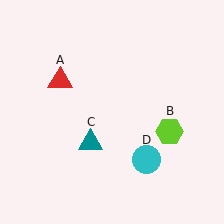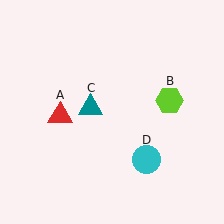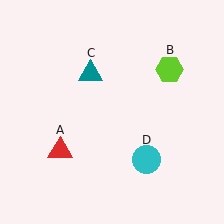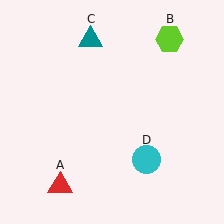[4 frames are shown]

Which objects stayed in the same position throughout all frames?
Cyan circle (object D) remained stationary.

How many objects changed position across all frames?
3 objects changed position: red triangle (object A), lime hexagon (object B), teal triangle (object C).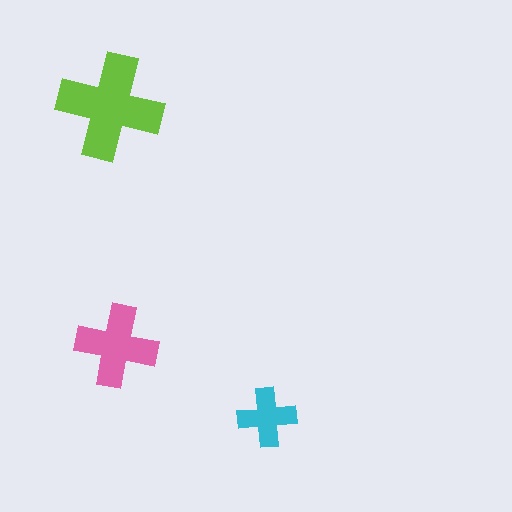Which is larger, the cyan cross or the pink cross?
The pink one.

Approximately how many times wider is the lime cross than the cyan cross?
About 2 times wider.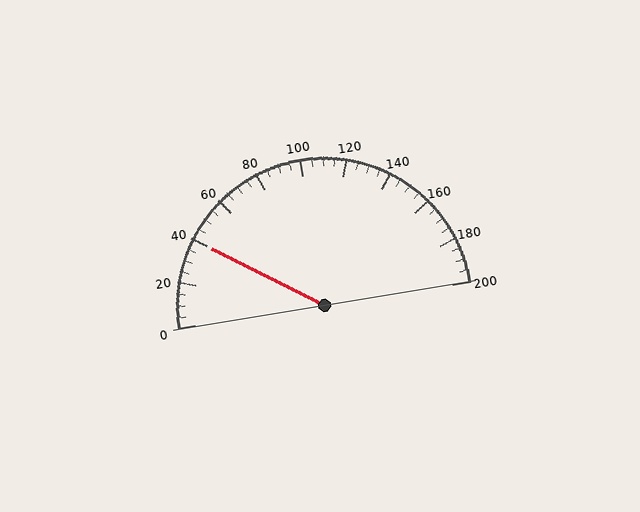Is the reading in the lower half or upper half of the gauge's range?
The reading is in the lower half of the range (0 to 200).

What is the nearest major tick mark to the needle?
The nearest major tick mark is 40.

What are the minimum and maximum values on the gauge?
The gauge ranges from 0 to 200.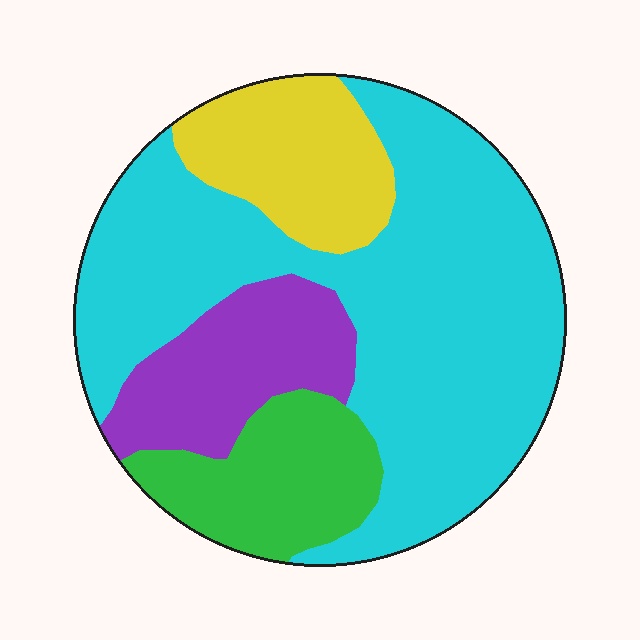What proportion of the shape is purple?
Purple covers roughly 15% of the shape.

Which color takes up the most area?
Cyan, at roughly 55%.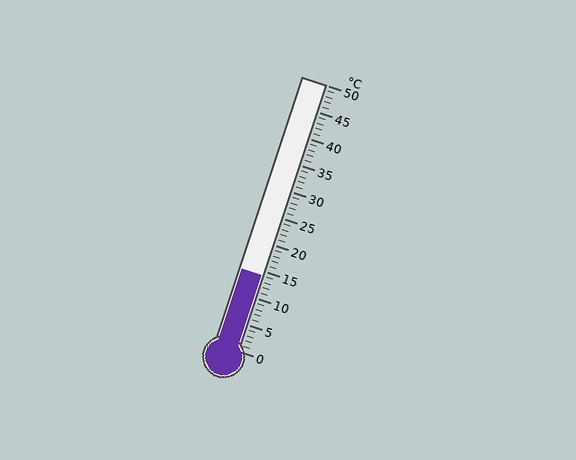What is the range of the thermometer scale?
The thermometer scale ranges from 0°C to 50°C.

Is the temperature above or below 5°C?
The temperature is above 5°C.